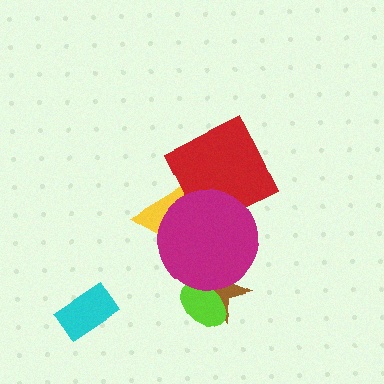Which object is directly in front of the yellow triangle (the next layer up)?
The red square is directly in front of the yellow triangle.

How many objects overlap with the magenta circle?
4 objects overlap with the magenta circle.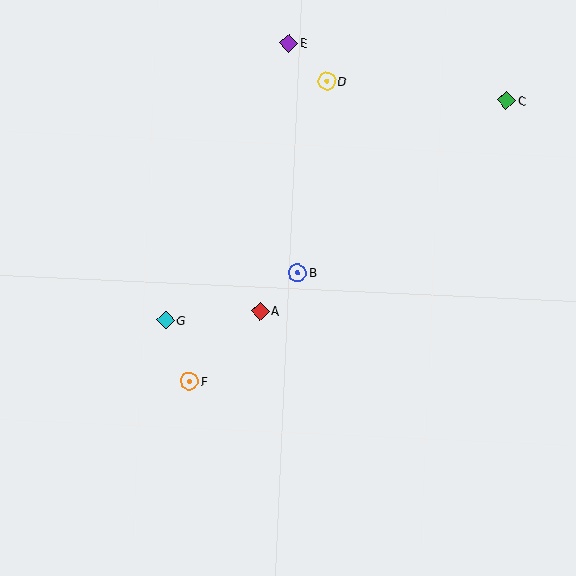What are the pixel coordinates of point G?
Point G is at (166, 320).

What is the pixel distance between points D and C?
The distance between D and C is 181 pixels.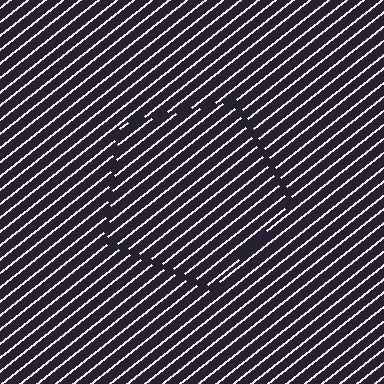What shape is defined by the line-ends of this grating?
An illusory pentagon. The interior of the shape contains the same grating, shifted by half a period — the contour is defined by the phase discontinuity where line-ends from the inner and outer gratings abut.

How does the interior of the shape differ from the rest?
The interior of the shape contains the same grating, shifted by half a period — the contour is defined by the phase discontinuity where line-ends from the inner and outer gratings abut.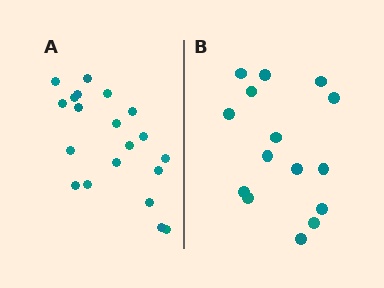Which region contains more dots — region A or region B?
Region A (the left region) has more dots.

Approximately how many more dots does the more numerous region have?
Region A has about 5 more dots than region B.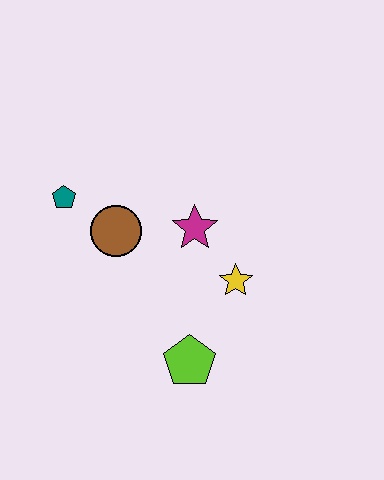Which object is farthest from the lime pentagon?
The teal pentagon is farthest from the lime pentagon.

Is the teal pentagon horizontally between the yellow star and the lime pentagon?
No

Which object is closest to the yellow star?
The magenta star is closest to the yellow star.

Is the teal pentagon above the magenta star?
Yes